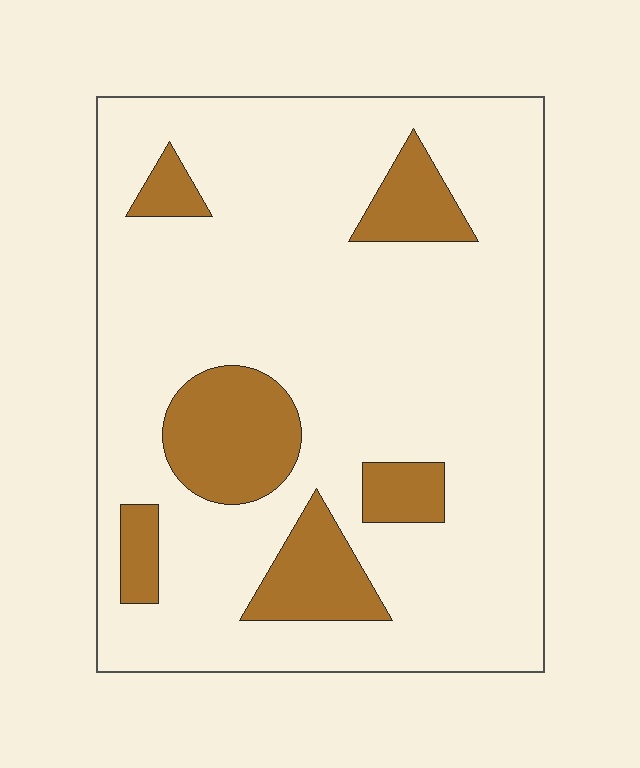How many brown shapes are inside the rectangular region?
6.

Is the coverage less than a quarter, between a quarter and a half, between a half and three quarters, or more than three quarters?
Less than a quarter.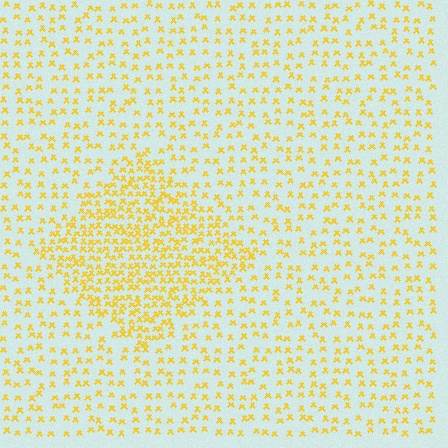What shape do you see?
I see a diamond.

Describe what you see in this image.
The image contains small yellow elements arranged at two different densities. A diamond-shaped region is visible where the elements are more densely packed than the surrounding area.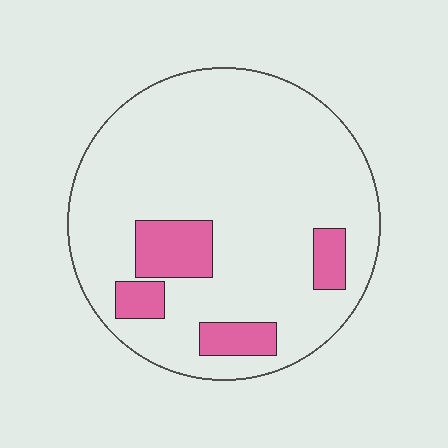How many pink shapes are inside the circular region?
4.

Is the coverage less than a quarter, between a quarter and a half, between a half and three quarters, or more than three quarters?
Less than a quarter.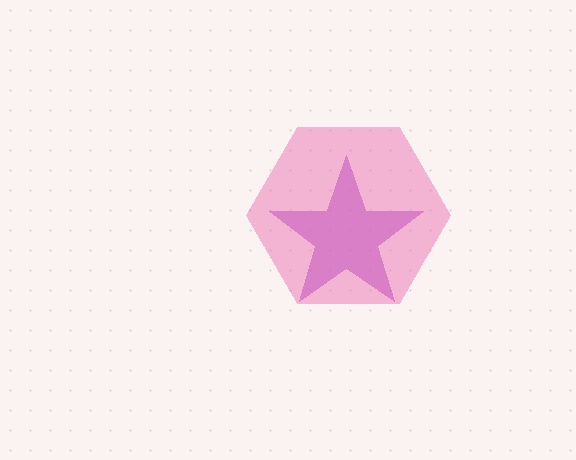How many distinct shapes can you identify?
There are 2 distinct shapes: a purple star, a pink hexagon.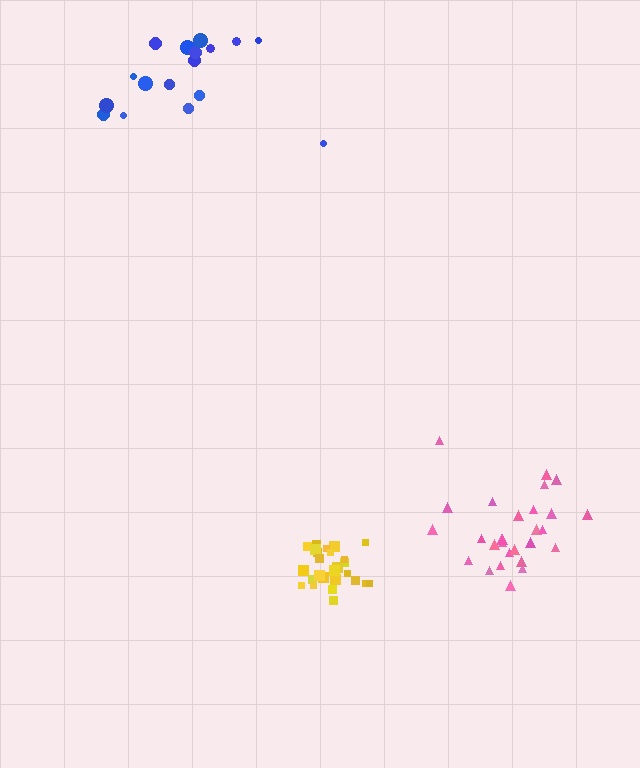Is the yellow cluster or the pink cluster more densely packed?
Yellow.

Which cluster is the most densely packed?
Yellow.